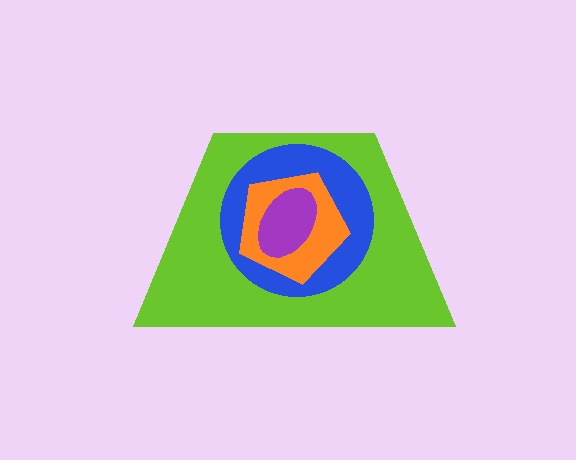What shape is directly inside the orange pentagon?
The purple ellipse.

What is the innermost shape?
The purple ellipse.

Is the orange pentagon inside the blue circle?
Yes.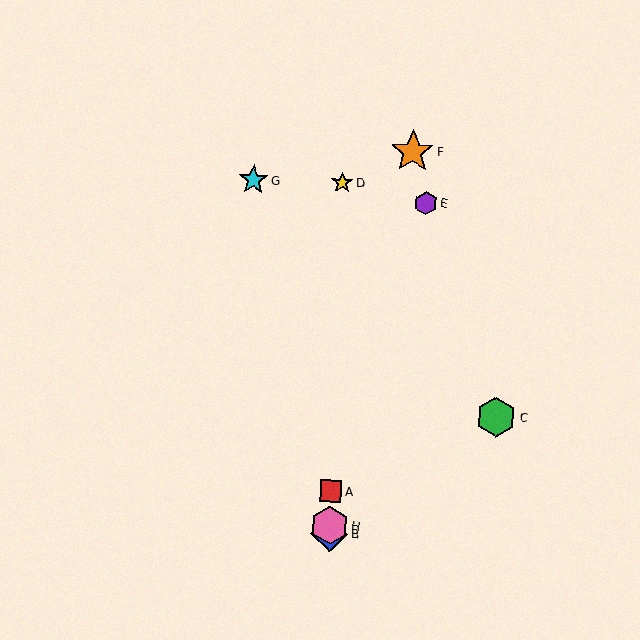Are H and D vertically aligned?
Yes, both are at x≈330.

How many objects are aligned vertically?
4 objects (A, B, D, H) are aligned vertically.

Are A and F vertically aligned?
No, A is at x≈331 and F is at x≈413.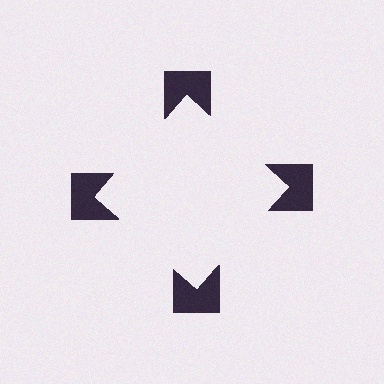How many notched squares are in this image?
There are 4 — one at each vertex of the illusory square.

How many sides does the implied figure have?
4 sides.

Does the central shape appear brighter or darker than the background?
It typically appears slightly brighter than the background, even though no actual brightness change is drawn.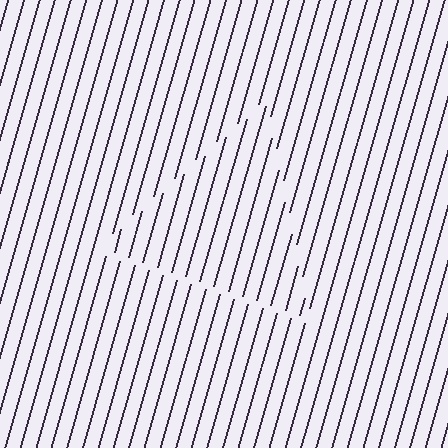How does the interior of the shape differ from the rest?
The interior of the shape contains the same grating, shifted by half a period — the contour is defined by the phase discontinuity where line-ends from the inner and outer gratings abut.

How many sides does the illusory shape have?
3 sides — the line-ends trace a triangle.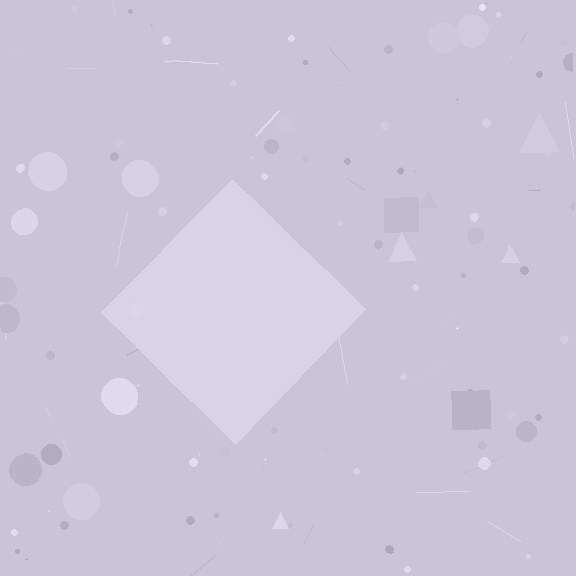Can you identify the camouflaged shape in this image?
The camouflaged shape is a diamond.